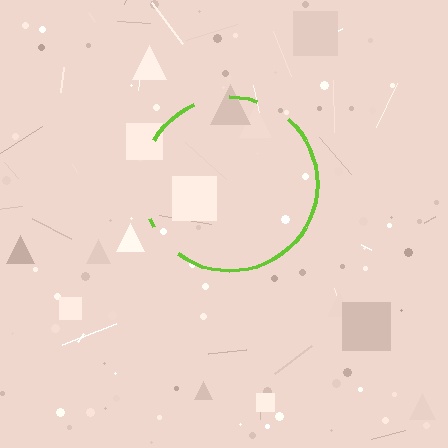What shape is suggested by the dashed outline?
The dashed outline suggests a circle.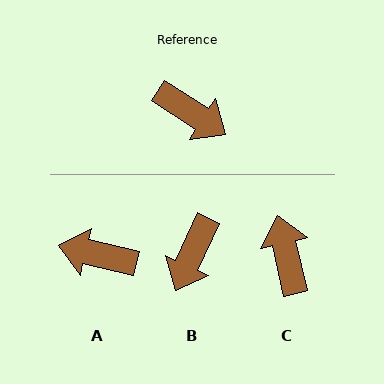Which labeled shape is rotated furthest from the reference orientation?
A, about 161 degrees away.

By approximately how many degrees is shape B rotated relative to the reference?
Approximately 82 degrees clockwise.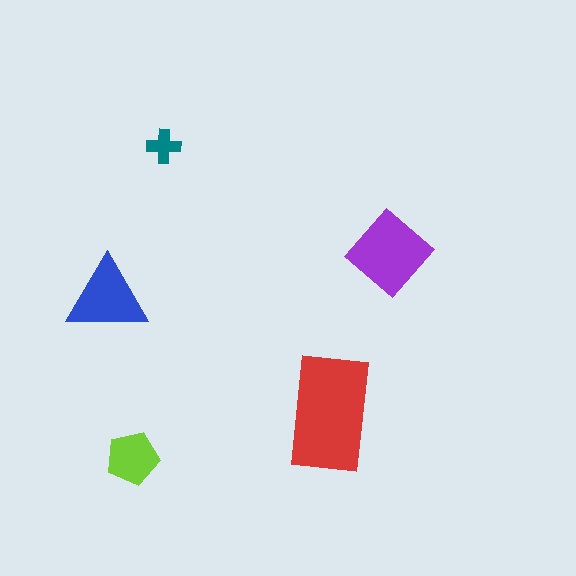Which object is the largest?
The red rectangle.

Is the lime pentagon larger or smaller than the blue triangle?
Smaller.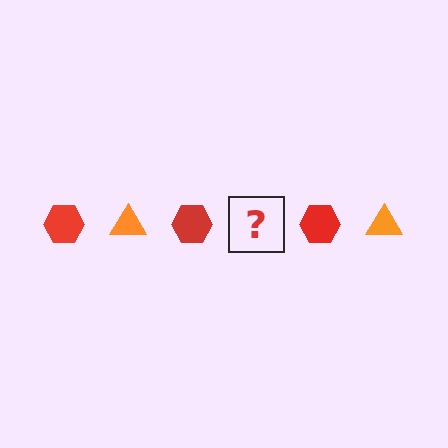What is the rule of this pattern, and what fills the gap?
The rule is that the pattern alternates between red hexagon and orange triangle. The gap should be filled with an orange triangle.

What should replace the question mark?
The question mark should be replaced with an orange triangle.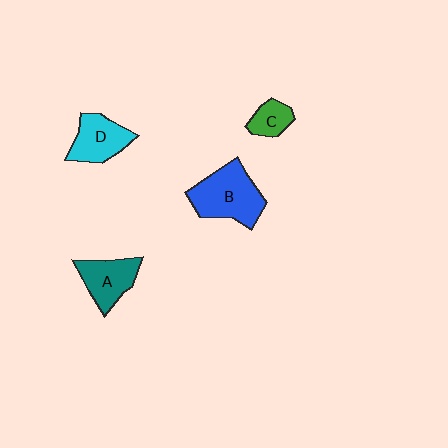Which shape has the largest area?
Shape B (blue).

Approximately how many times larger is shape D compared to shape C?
Approximately 1.8 times.